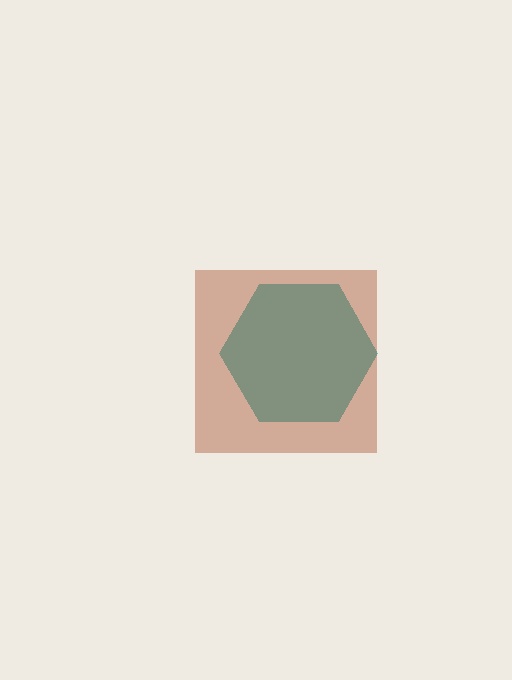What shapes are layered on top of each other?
The layered shapes are: a teal hexagon, a brown square.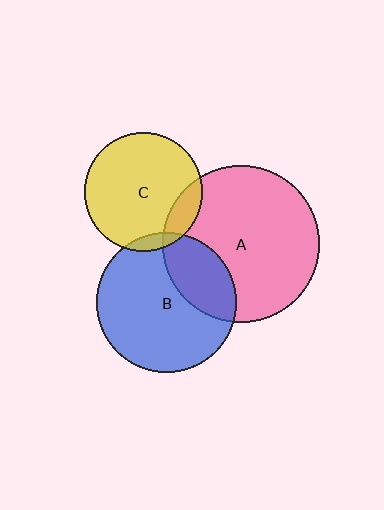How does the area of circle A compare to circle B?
Approximately 1.2 times.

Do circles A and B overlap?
Yes.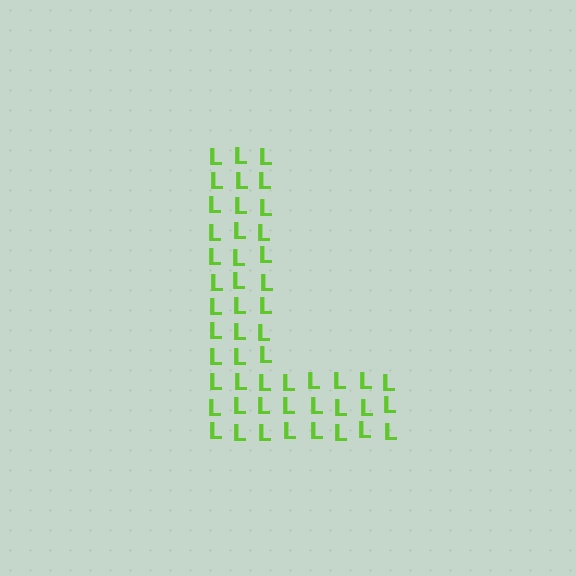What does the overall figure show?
The overall figure shows the letter L.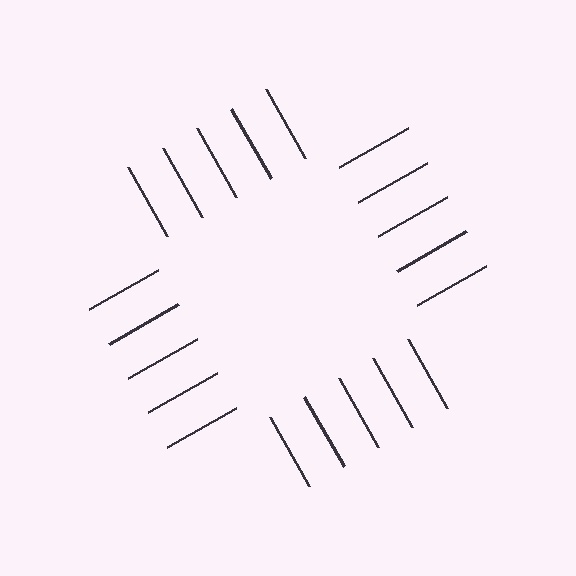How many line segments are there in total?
20 — 5 along each of the 4 edges.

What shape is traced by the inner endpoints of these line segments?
An illusory square — the line segments terminate on its edges but no continuous stroke is drawn.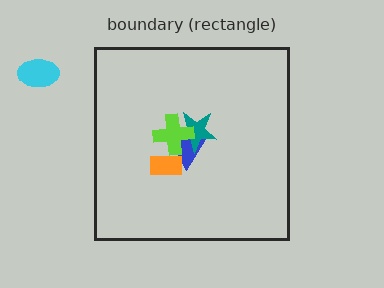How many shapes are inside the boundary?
4 inside, 1 outside.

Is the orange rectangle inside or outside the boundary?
Inside.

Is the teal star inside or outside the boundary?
Inside.